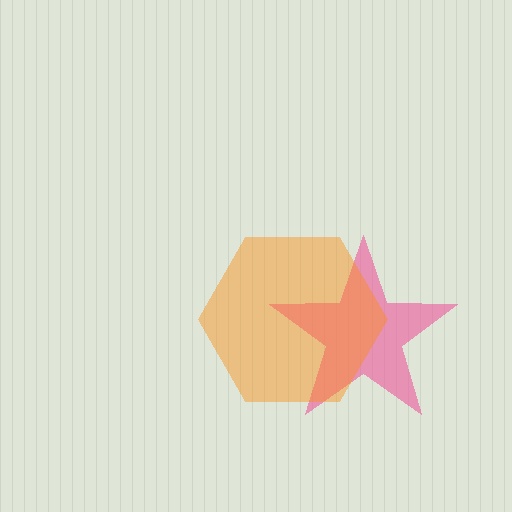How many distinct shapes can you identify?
There are 2 distinct shapes: a pink star, an orange hexagon.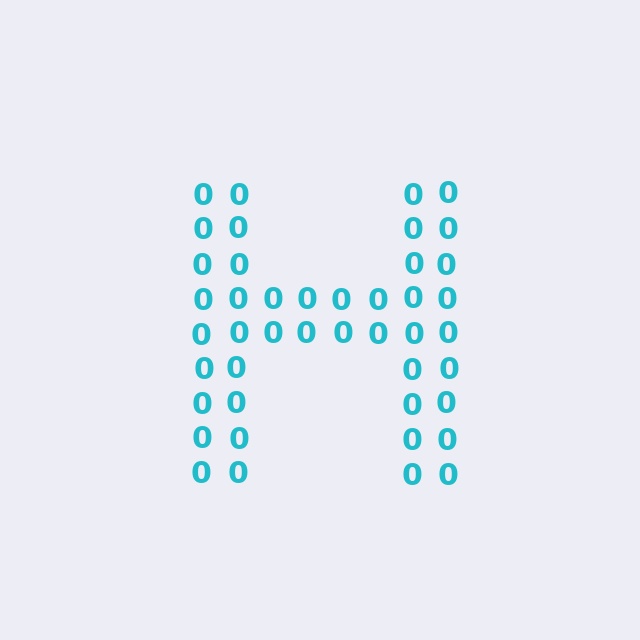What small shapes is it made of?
It is made of small digit 0's.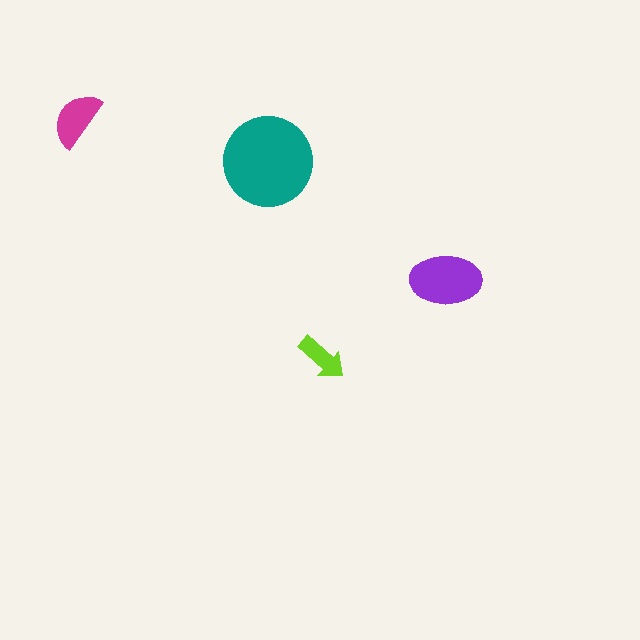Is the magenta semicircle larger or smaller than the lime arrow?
Larger.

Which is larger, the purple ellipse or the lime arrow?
The purple ellipse.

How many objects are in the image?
There are 4 objects in the image.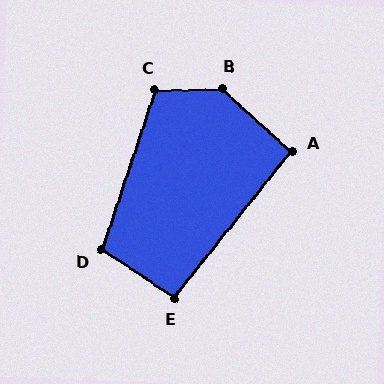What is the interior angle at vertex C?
Approximately 110 degrees (obtuse).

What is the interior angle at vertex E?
Approximately 95 degrees (obtuse).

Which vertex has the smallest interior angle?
A, at approximately 94 degrees.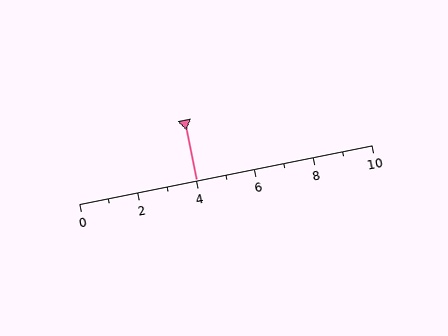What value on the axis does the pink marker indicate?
The marker indicates approximately 4.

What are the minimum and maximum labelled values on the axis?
The axis runs from 0 to 10.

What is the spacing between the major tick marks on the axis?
The major ticks are spaced 2 apart.